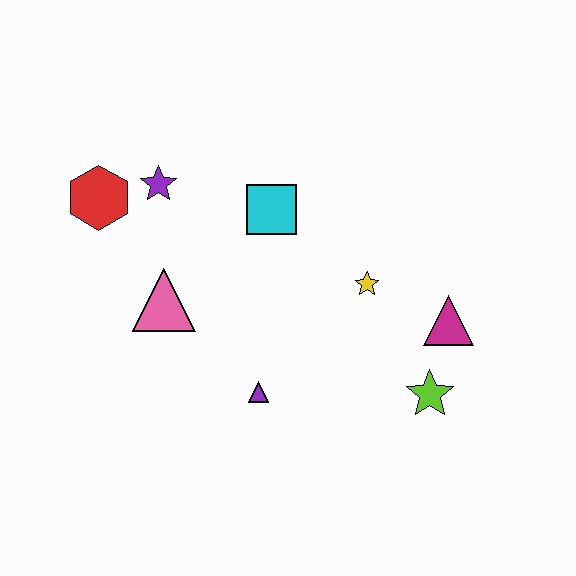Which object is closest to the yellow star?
The magenta triangle is closest to the yellow star.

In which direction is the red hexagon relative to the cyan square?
The red hexagon is to the left of the cyan square.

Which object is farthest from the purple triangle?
The red hexagon is farthest from the purple triangle.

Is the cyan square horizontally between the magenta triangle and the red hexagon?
Yes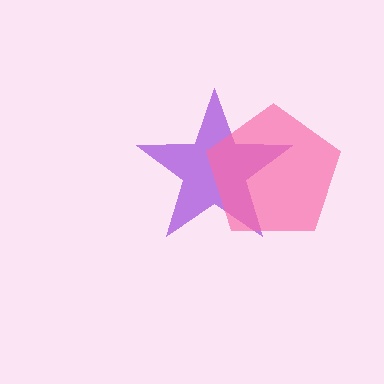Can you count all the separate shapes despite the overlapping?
Yes, there are 2 separate shapes.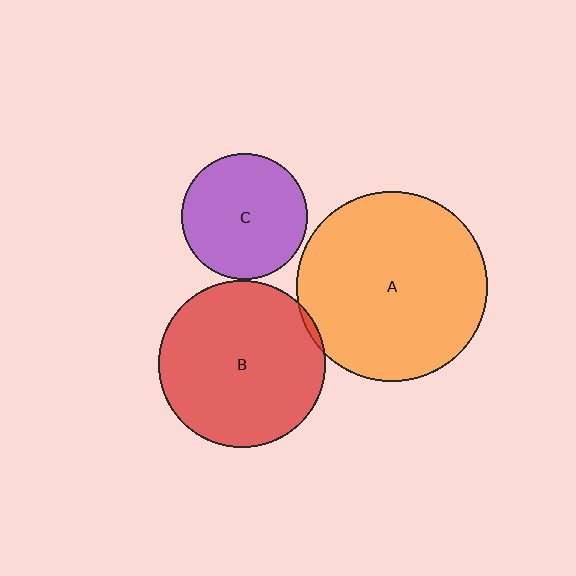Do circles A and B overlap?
Yes.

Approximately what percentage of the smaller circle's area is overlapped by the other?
Approximately 5%.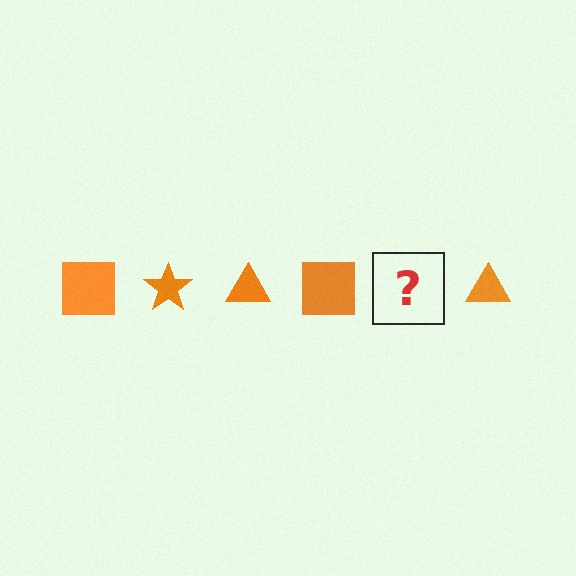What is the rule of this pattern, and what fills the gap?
The rule is that the pattern cycles through square, star, triangle shapes in orange. The gap should be filled with an orange star.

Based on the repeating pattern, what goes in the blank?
The blank should be an orange star.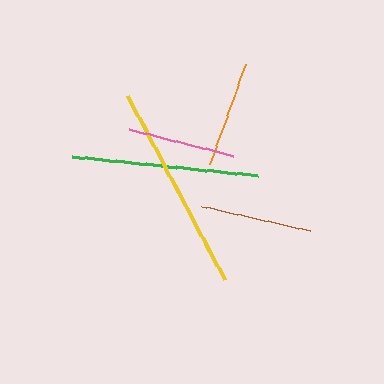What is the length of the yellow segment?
The yellow segment is approximately 208 pixels long.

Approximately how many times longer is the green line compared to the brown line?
The green line is approximately 1.7 times the length of the brown line.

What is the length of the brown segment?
The brown segment is approximately 111 pixels long.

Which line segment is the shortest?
The orange line is the shortest at approximately 106 pixels.